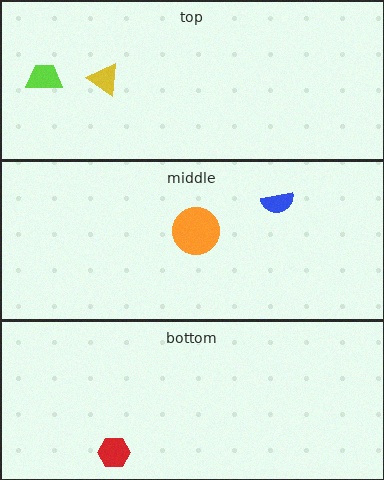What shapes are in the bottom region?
The red hexagon.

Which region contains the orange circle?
The middle region.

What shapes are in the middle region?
The orange circle, the blue semicircle.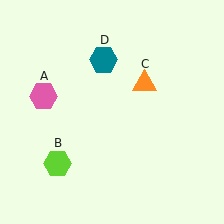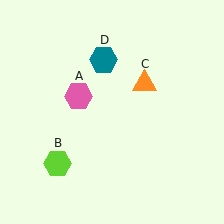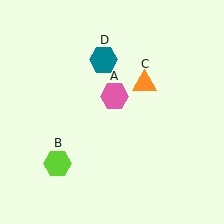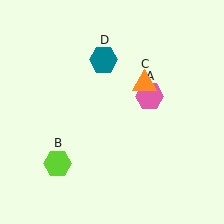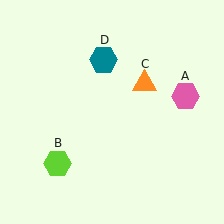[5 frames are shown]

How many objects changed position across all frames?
1 object changed position: pink hexagon (object A).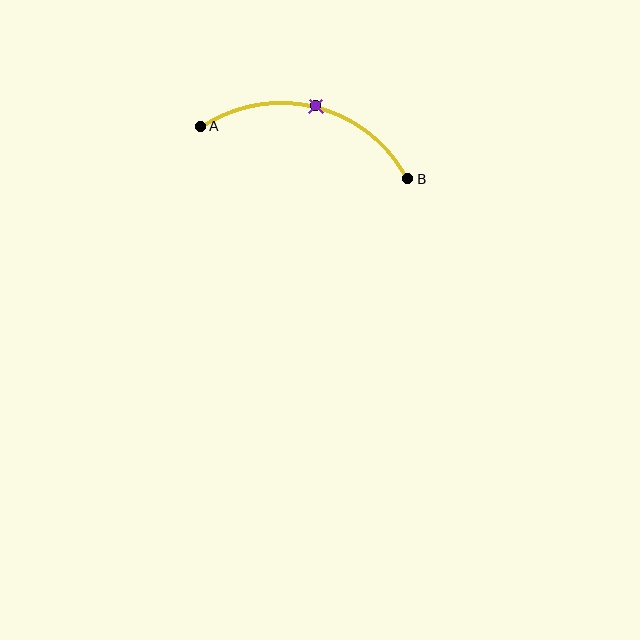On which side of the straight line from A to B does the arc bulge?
The arc bulges above the straight line connecting A and B.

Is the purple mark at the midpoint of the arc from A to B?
Yes. The purple mark lies on the arc at equal arc-length from both A and B — it is the arc midpoint.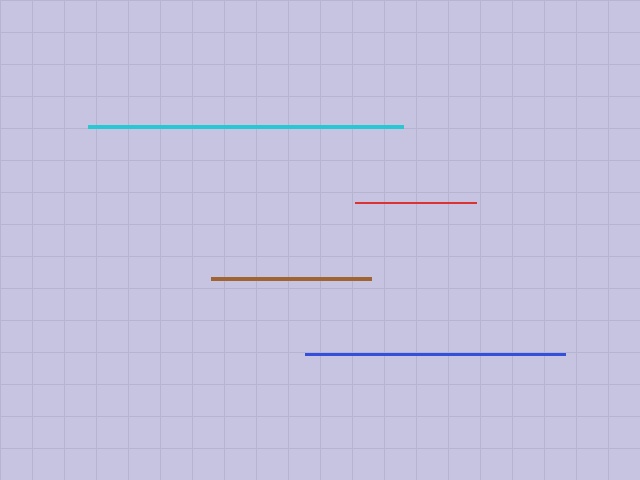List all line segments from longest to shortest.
From longest to shortest: cyan, blue, brown, red.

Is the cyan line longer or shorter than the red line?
The cyan line is longer than the red line.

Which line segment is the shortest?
The red line is the shortest at approximately 121 pixels.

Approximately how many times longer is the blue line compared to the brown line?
The blue line is approximately 1.6 times the length of the brown line.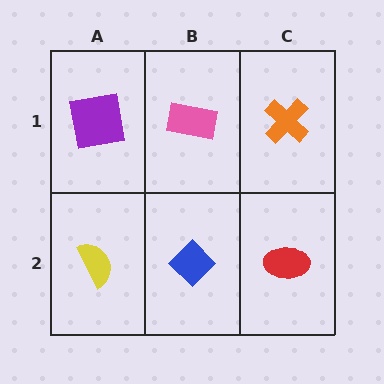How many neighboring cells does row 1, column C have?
2.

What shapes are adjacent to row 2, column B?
A pink rectangle (row 1, column B), a yellow semicircle (row 2, column A), a red ellipse (row 2, column C).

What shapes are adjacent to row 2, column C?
An orange cross (row 1, column C), a blue diamond (row 2, column B).